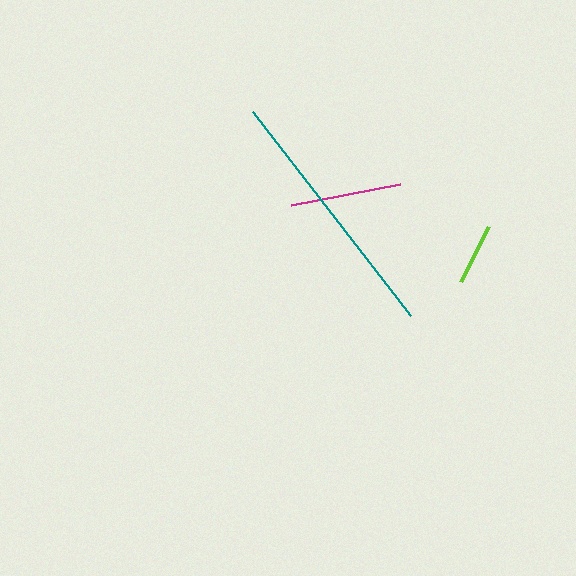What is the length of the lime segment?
The lime segment is approximately 61 pixels long.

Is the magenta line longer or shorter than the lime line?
The magenta line is longer than the lime line.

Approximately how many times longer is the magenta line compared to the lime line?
The magenta line is approximately 1.8 times the length of the lime line.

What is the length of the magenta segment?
The magenta segment is approximately 112 pixels long.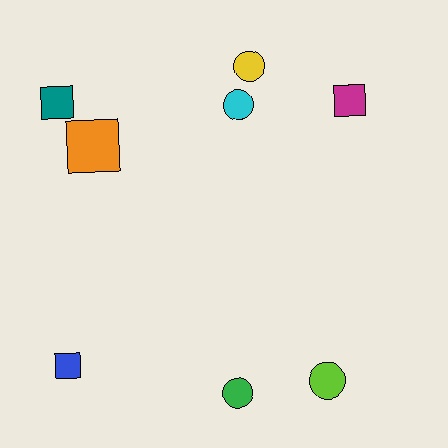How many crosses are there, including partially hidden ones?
There are no crosses.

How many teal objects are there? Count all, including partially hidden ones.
There is 1 teal object.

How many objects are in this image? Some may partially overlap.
There are 8 objects.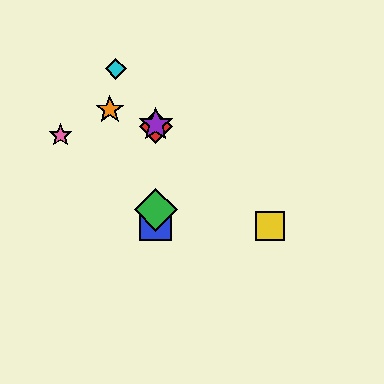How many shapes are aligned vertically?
4 shapes (the red diamond, the blue square, the green diamond, the purple star) are aligned vertically.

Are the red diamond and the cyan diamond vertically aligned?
No, the red diamond is at x≈156 and the cyan diamond is at x≈116.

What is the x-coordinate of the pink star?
The pink star is at x≈60.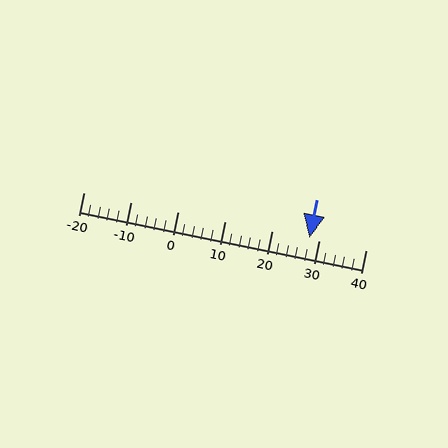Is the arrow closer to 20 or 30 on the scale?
The arrow is closer to 30.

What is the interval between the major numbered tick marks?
The major tick marks are spaced 10 units apart.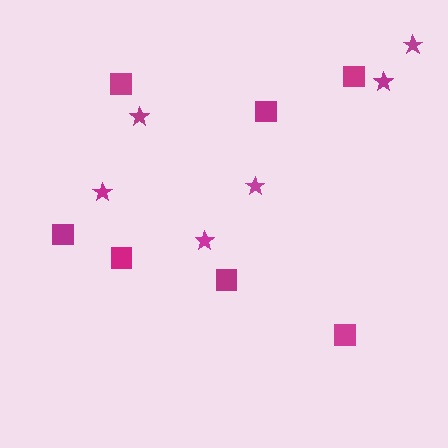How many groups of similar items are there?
There are 2 groups: one group of squares (7) and one group of stars (6).